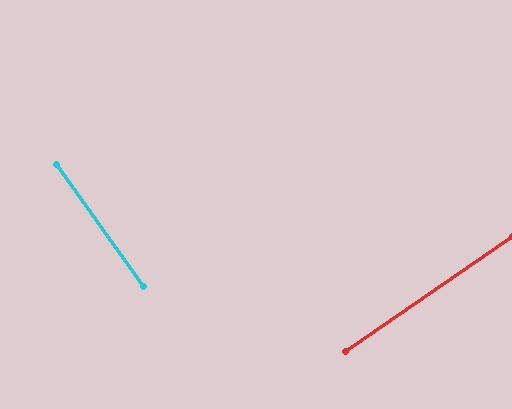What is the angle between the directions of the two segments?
Approximately 89 degrees.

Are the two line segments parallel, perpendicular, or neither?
Perpendicular — they meet at approximately 89°.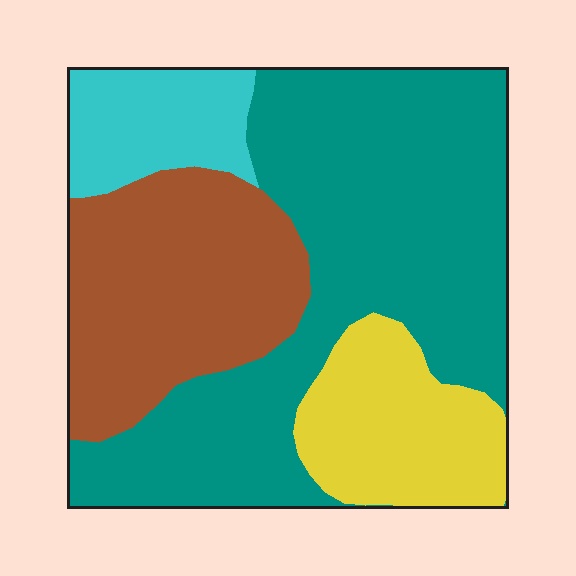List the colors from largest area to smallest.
From largest to smallest: teal, brown, yellow, cyan.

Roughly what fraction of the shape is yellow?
Yellow takes up about one sixth (1/6) of the shape.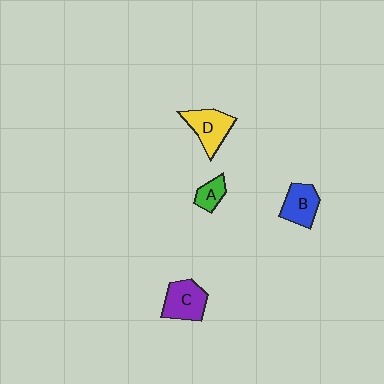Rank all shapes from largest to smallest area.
From largest to smallest: C (purple), D (yellow), B (blue), A (green).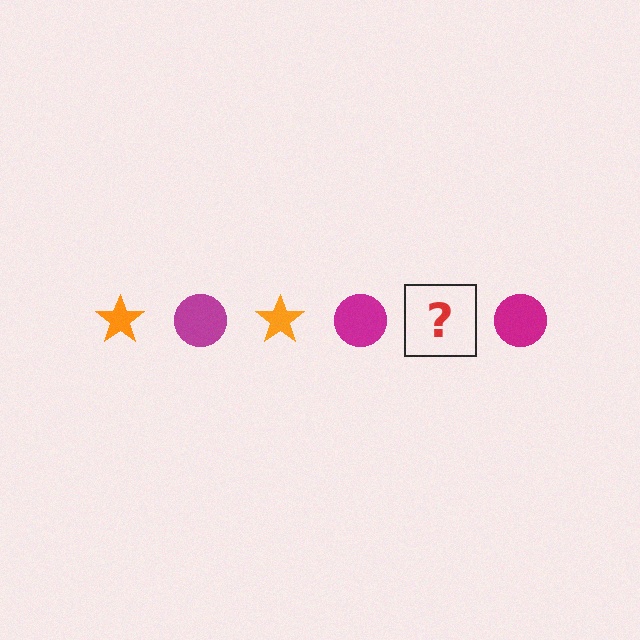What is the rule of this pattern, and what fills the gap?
The rule is that the pattern alternates between orange star and magenta circle. The gap should be filled with an orange star.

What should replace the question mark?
The question mark should be replaced with an orange star.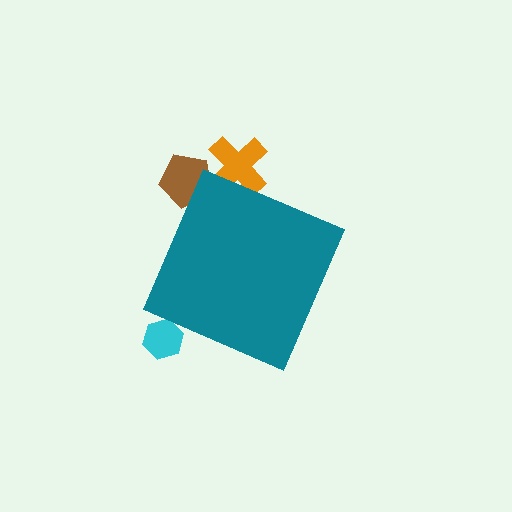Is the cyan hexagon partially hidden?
Yes, the cyan hexagon is partially hidden behind the teal diamond.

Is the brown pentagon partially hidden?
Yes, the brown pentagon is partially hidden behind the teal diamond.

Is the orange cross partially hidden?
Yes, the orange cross is partially hidden behind the teal diamond.